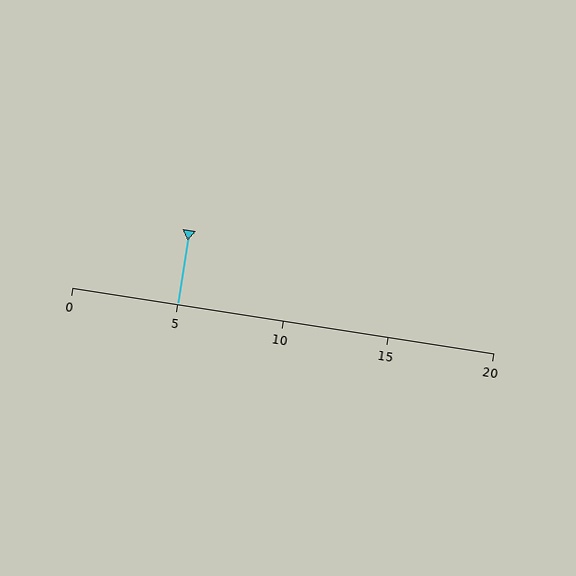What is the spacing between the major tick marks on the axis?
The major ticks are spaced 5 apart.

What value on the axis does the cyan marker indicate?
The marker indicates approximately 5.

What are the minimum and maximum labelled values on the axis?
The axis runs from 0 to 20.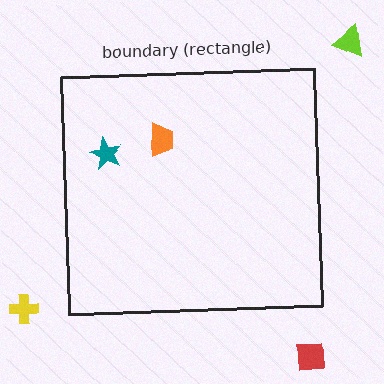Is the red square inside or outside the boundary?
Outside.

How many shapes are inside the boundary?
2 inside, 3 outside.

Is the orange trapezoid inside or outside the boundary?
Inside.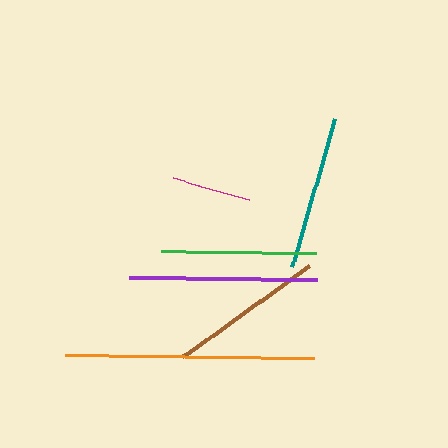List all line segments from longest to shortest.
From longest to shortest: orange, purple, brown, green, teal, magenta.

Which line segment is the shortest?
The magenta line is the shortest at approximately 79 pixels.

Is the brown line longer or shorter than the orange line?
The orange line is longer than the brown line.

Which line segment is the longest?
The orange line is the longest at approximately 250 pixels.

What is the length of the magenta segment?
The magenta segment is approximately 79 pixels long.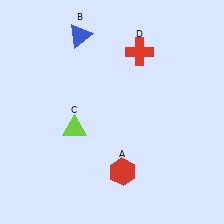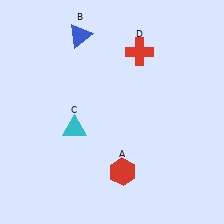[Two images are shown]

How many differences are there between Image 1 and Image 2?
There is 1 difference between the two images.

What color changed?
The triangle (C) changed from lime in Image 1 to cyan in Image 2.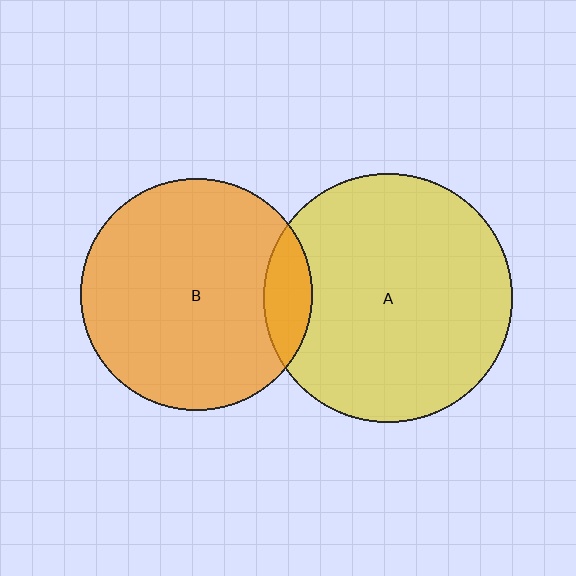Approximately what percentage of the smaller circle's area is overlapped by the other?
Approximately 10%.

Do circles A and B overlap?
Yes.